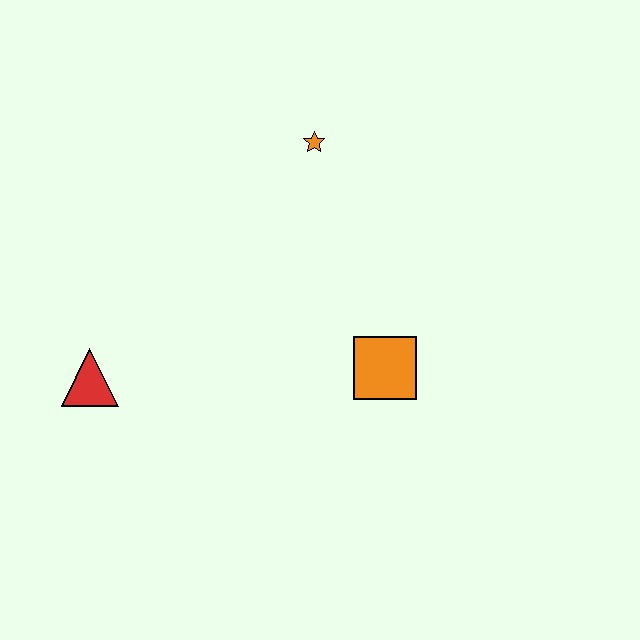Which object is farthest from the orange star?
The red triangle is farthest from the orange star.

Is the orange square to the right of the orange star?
Yes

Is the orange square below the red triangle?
No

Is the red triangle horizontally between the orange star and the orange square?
No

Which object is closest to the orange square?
The orange star is closest to the orange square.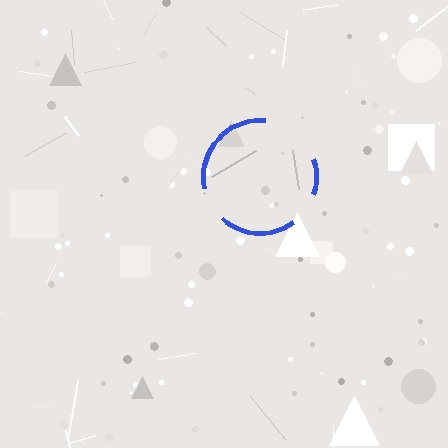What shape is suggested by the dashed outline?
The dashed outline suggests a circle.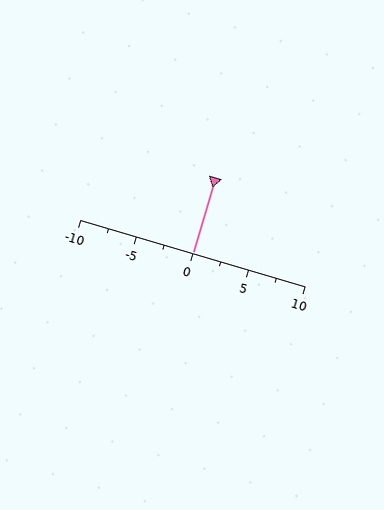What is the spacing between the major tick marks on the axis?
The major ticks are spaced 5 apart.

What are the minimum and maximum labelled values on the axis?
The axis runs from -10 to 10.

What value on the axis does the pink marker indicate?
The marker indicates approximately 0.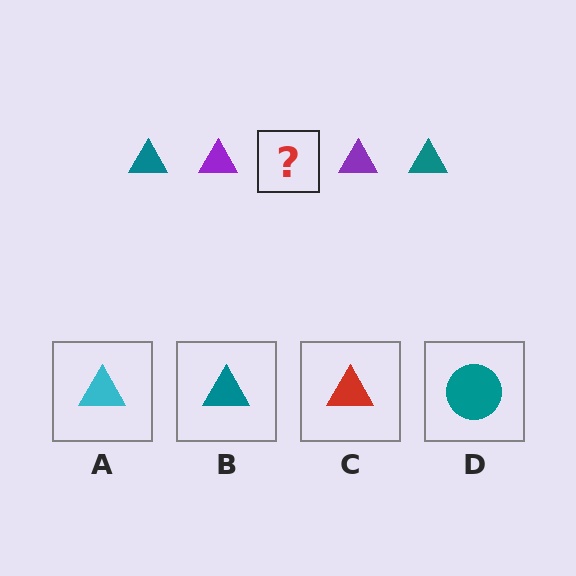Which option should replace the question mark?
Option B.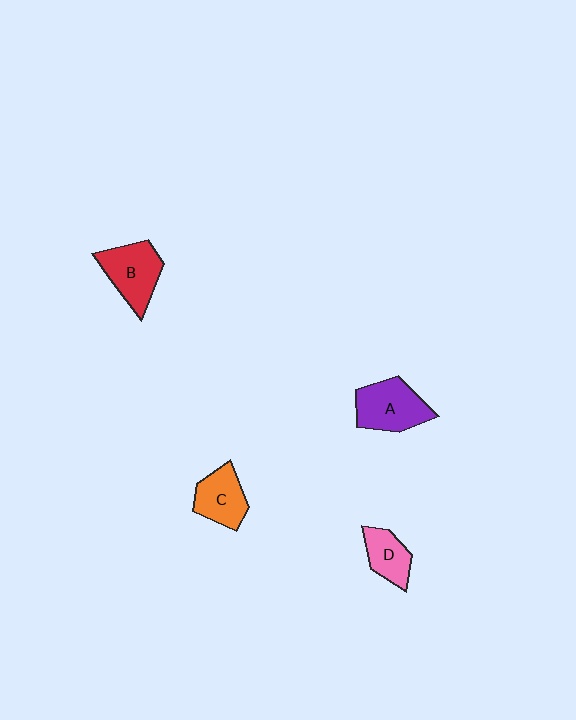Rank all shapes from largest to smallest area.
From largest to smallest: A (purple), B (red), C (orange), D (pink).